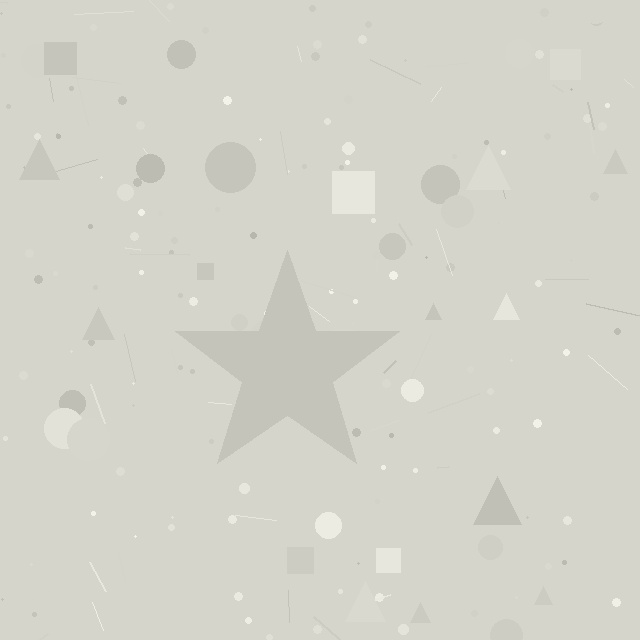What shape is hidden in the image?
A star is hidden in the image.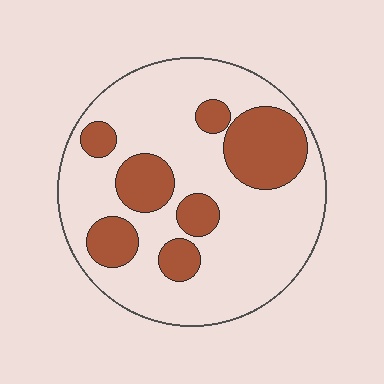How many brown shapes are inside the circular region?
7.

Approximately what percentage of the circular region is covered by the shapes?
Approximately 25%.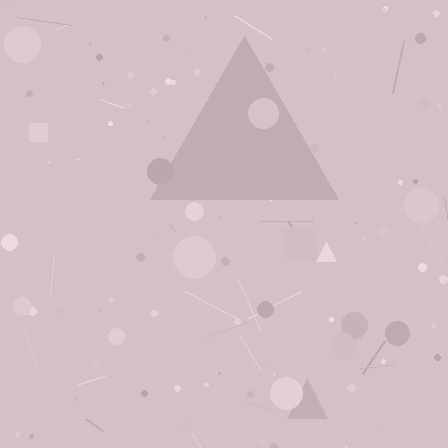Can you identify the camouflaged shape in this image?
The camouflaged shape is a triangle.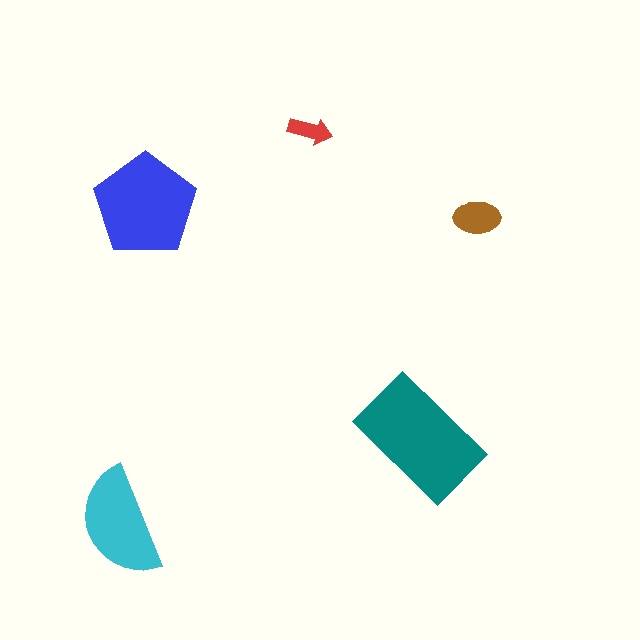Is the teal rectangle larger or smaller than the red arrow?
Larger.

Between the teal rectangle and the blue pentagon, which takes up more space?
The teal rectangle.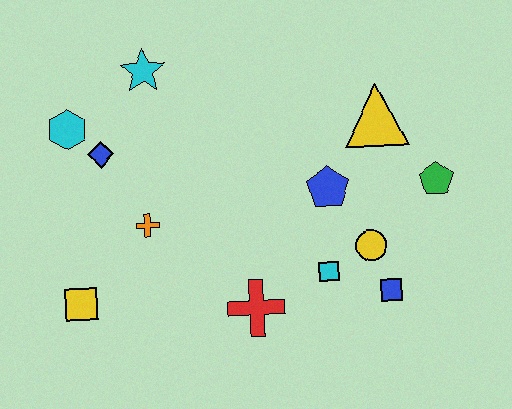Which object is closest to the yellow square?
The orange cross is closest to the yellow square.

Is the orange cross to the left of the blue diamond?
No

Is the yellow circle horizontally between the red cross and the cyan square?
No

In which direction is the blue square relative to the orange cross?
The blue square is to the right of the orange cross.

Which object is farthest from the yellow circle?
The cyan hexagon is farthest from the yellow circle.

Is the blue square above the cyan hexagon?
No